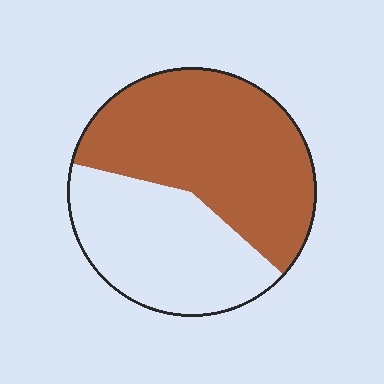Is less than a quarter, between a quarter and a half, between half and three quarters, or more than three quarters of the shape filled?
Between half and three quarters.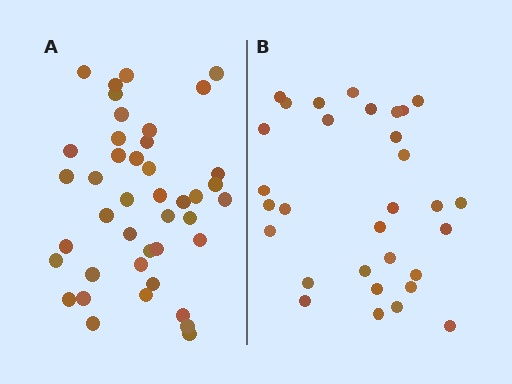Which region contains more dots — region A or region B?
Region A (the left region) has more dots.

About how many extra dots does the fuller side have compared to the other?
Region A has roughly 12 or so more dots than region B.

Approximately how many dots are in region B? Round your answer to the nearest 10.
About 30 dots. (The exact count is 31, which rounds to 30.)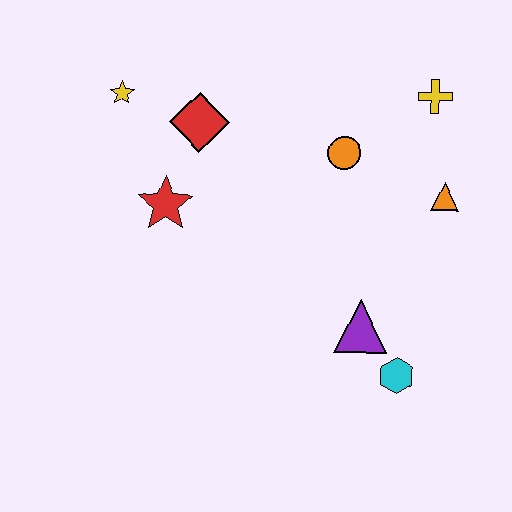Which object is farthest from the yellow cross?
The yellow star is farthest from the yellow cross.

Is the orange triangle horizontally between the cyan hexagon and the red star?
No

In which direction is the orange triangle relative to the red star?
The orange triangle is to the right of the red star.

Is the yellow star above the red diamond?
Yes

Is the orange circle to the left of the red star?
No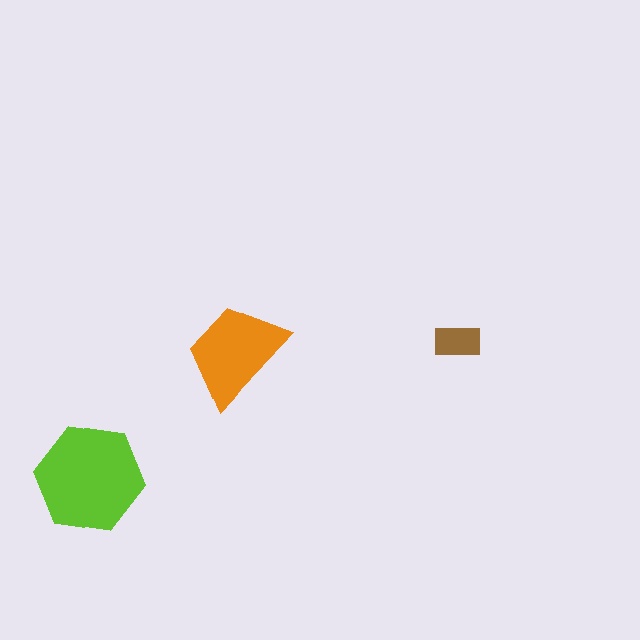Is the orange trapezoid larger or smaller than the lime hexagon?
Smaller.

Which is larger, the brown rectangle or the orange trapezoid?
The orange trapezoid.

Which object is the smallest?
The brown rectangle.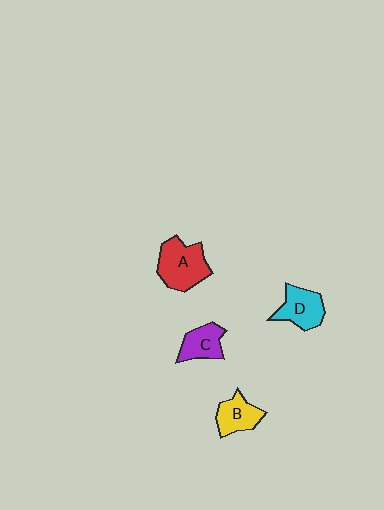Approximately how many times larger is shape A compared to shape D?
Approximately 1.3 times.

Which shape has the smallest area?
Shape C (purple).